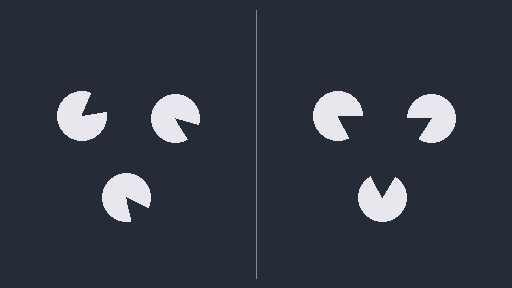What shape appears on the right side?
An illusory triangle.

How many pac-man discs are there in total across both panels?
6 — 3 on each side.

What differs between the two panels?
The pac-man discs are positioned identically on both sides; only the wedge orientations differ. On the right they align to a triangle; on the left they are misaligned.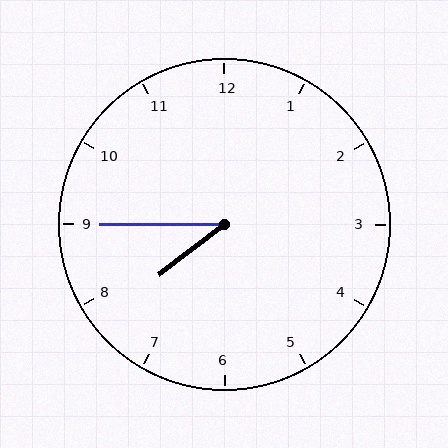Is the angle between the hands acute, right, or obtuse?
It is acute.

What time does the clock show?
7:45.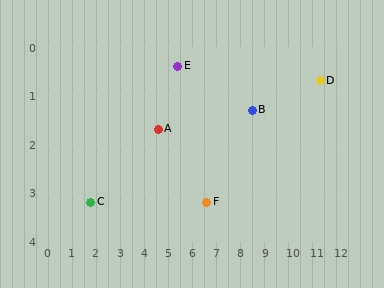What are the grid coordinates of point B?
Point B is at approximately (8.5, 1.3).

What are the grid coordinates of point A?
Point A is at approximately (4.6, 1.7).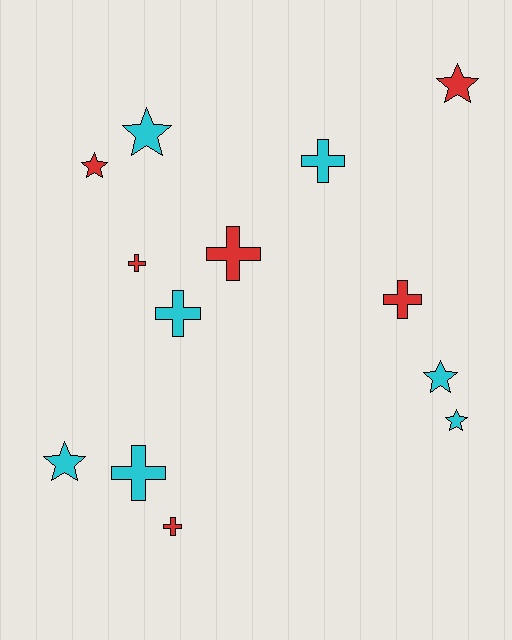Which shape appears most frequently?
Cross, with 7 objects.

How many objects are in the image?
There are 13 objects.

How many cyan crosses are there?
There are 3 cyan crosses.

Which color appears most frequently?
Cyan, with 7 objects.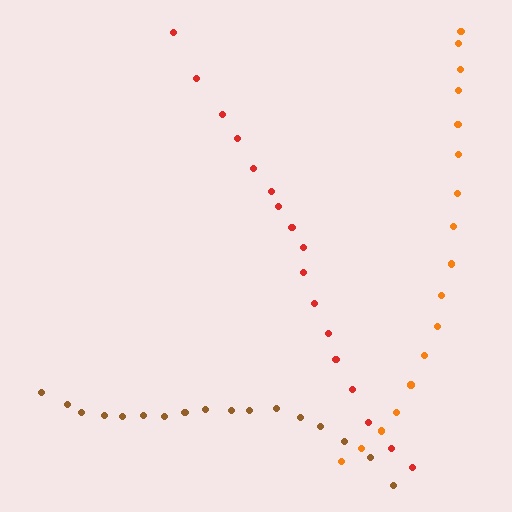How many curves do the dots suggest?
There are 3 distinct paths.